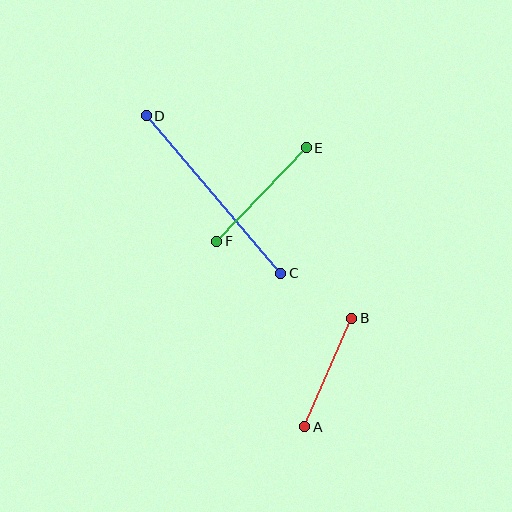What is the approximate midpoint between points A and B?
The midpoint is at approximately (328, 373) pixels.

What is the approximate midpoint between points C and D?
The midpoint is at approximately (214, 194) pixels.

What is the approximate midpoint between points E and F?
The midpoint is at approximately (261, 194) pixels.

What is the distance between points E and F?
The distance is approximately 129 pixels.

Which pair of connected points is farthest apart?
Points C and D are farthest apart.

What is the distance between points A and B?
The distance is approximately 118 pixels.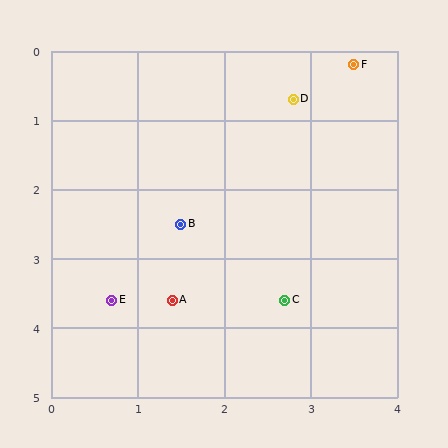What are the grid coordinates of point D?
Point D is at approximately (2.8, 0.7).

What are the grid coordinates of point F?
Point F is at approximately (3.5, 0.2).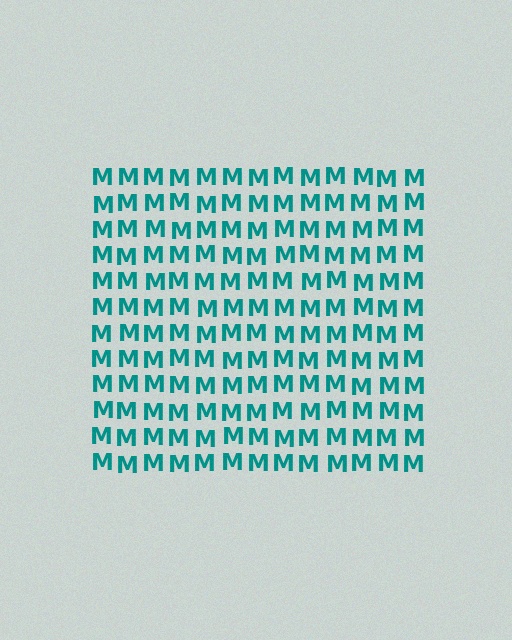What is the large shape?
The large shape is a square.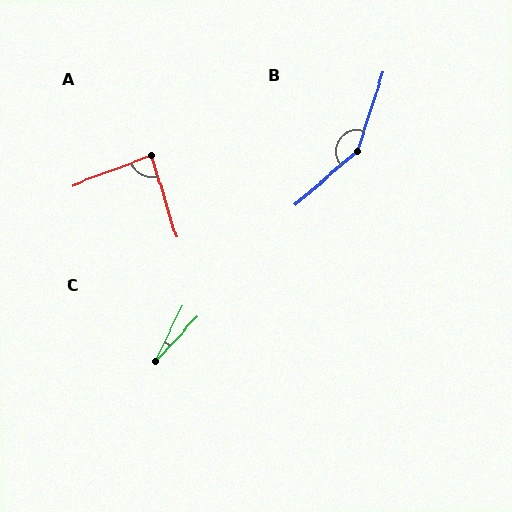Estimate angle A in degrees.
Approximately 87 degrees.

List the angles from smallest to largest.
C (17°), A (87°), B (149°).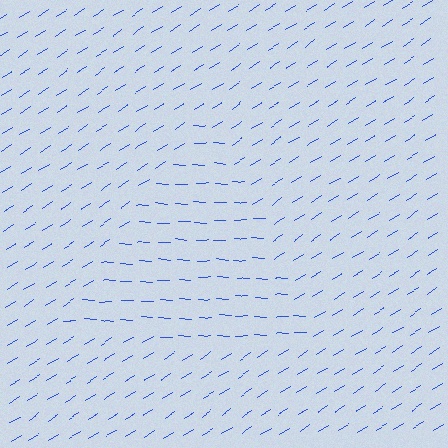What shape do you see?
I see a triangle.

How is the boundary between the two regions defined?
The boundary is defined purely by a change in line orientation (approximately 35 degrees difference). All lines are the same color and thickness.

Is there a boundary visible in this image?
Yes, there is a texture boundary formed by a change in line orientation.